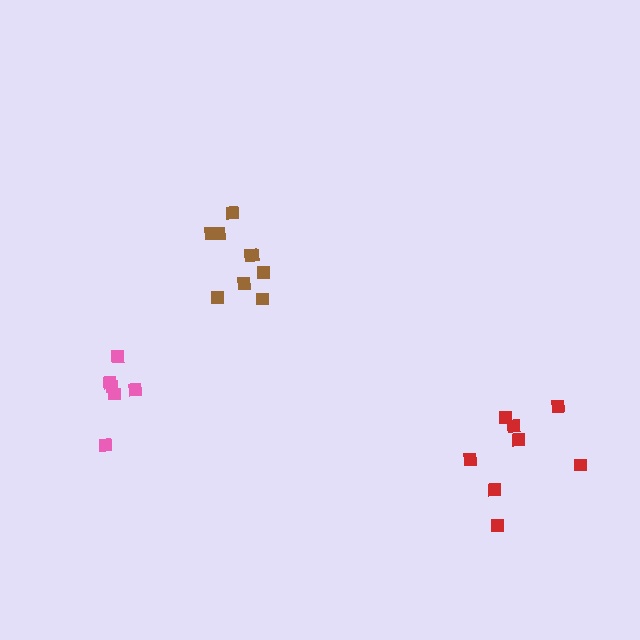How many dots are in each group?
Group 1: 9 dots, Group 2: 8 dots, Group 3: 6 dots (23 total).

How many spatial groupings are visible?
There are 3 spatial groupings.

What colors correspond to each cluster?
The clusters are colored: brown, red, pink.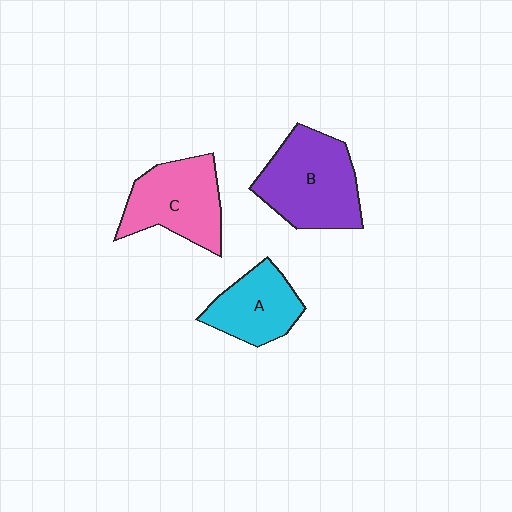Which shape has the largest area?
Shape B (purple).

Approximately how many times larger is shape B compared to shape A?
Approximately 1.5 times.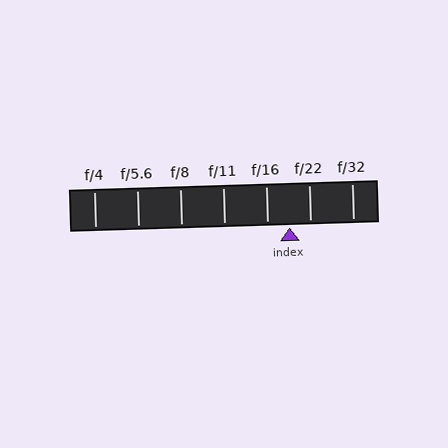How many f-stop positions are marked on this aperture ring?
There are 7 f-stop positions marked.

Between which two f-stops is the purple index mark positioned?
The index mark is between f/16 and f/22.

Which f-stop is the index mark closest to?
The index mark is closest to f/22.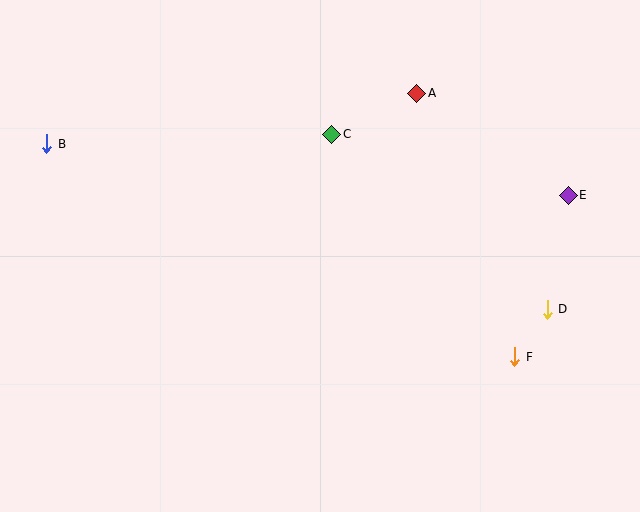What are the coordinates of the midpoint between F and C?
The midpoint between F and C is at (423, 246).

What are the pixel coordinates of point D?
Point D is at (547, 309).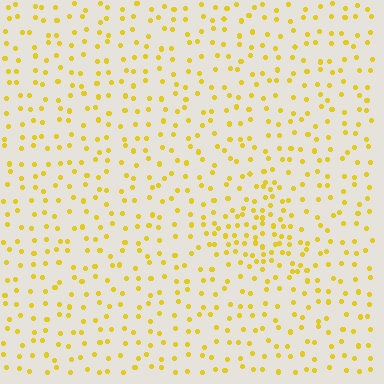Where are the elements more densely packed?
The elements are more densely packed inside the triangle boundary.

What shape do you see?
I see a triangle.